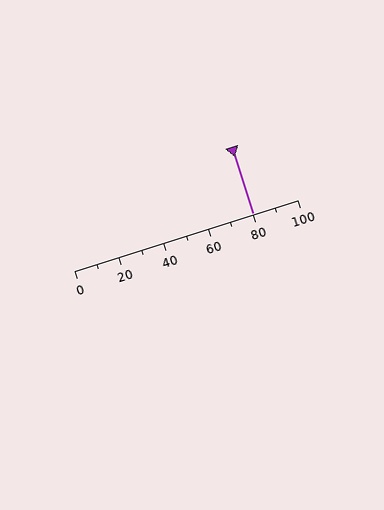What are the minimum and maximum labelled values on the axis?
The axis runs from 0 to 100.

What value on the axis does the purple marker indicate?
The marker indicates approximately 80.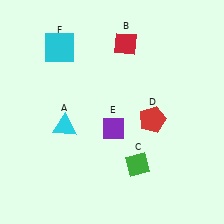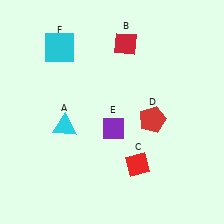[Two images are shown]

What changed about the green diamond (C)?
In Image 1, C is green. In Image 2, it changed to red.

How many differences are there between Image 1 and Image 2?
There is 1 difference between the two images.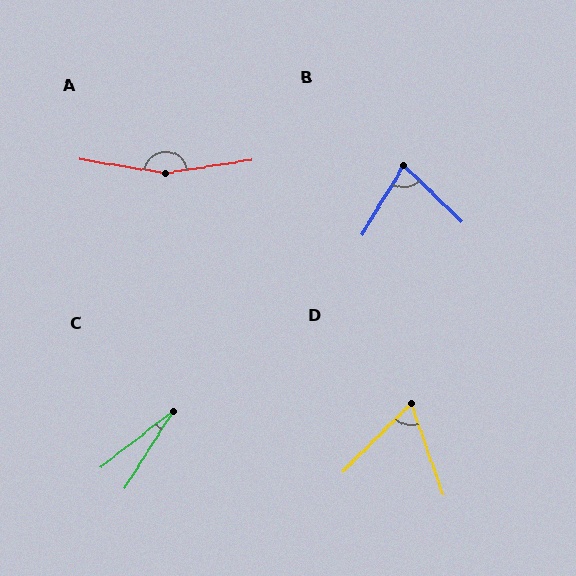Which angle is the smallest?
C, at approximately 20 degrees.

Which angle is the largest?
A, at approximately 162 degrees.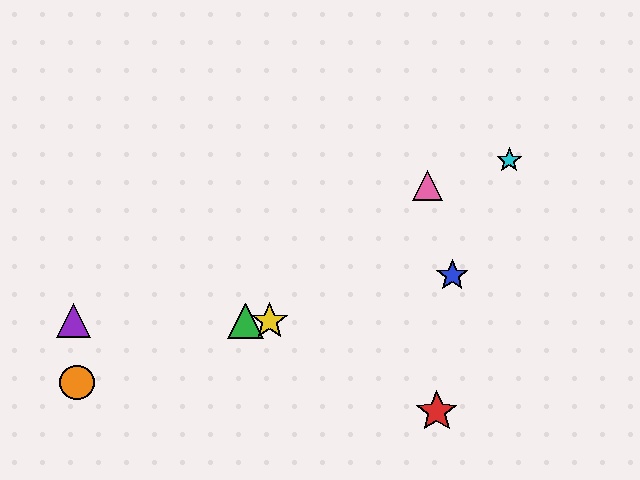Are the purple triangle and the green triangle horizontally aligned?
Yes, both are at y≈321.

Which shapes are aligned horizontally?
The green triangle, the yellow star, the purple triangle are aligned horizontally.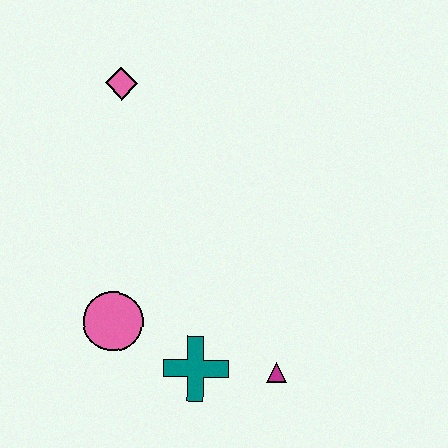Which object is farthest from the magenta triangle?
The pink diamond is farthest from the magenta triangle.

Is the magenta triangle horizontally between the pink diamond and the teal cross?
No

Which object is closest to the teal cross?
The magenta triangle is closest to the teal cross.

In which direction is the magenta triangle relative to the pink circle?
The magenta triangle is to the right of the pink circle.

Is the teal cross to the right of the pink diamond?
Yes